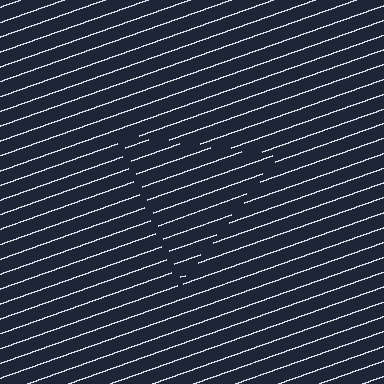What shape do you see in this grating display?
An illusory triangle. The interior of the shape contains the same grating, shifted by half a period — the contour is defined by the phase discontinuity where line-ends from the inner and outer gratings abut.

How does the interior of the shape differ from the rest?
The interior of the shape contains the same grating, shifted by half a period — the contour is defined by the phase discontinuity where line-ends from the inner and outer gratings abut.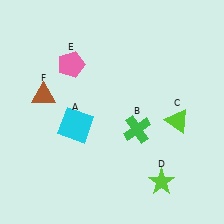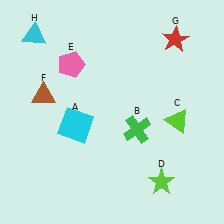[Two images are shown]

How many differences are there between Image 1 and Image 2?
There are 2 differences between the two images.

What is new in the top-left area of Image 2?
A cyan triangle (H) was added in the top-left area of Image 2.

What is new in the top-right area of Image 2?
A red star (G) was added in the top-right area of Image 2.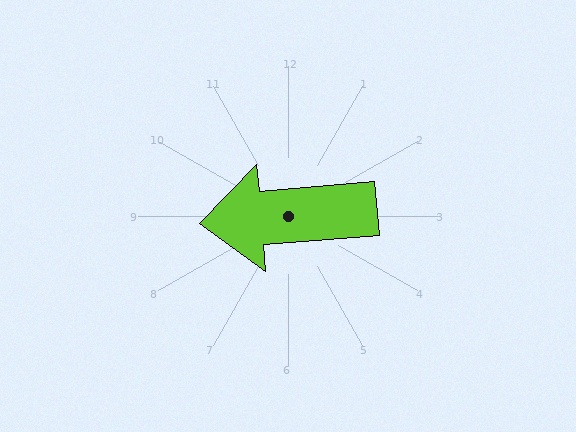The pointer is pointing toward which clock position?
Roughly 9 o'clock.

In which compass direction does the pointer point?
West.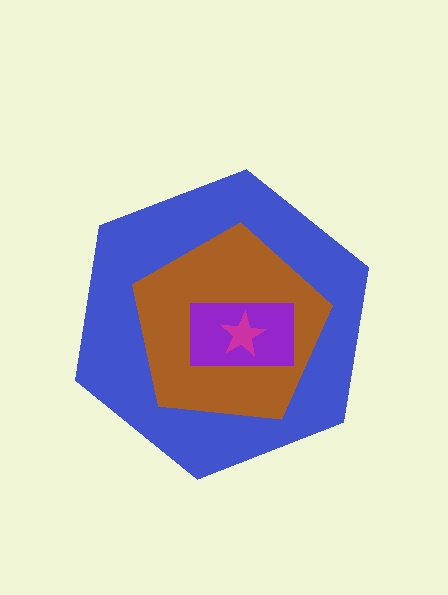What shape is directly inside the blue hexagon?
The brown pentagon.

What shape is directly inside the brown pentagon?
The purple rectangle.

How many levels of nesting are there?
4.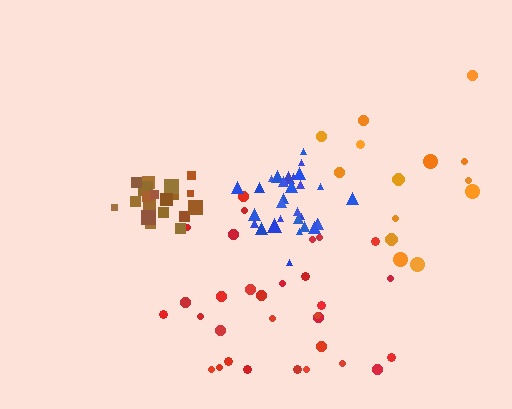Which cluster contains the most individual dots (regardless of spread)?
Red (31).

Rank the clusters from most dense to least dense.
blue, brown, red, orange.